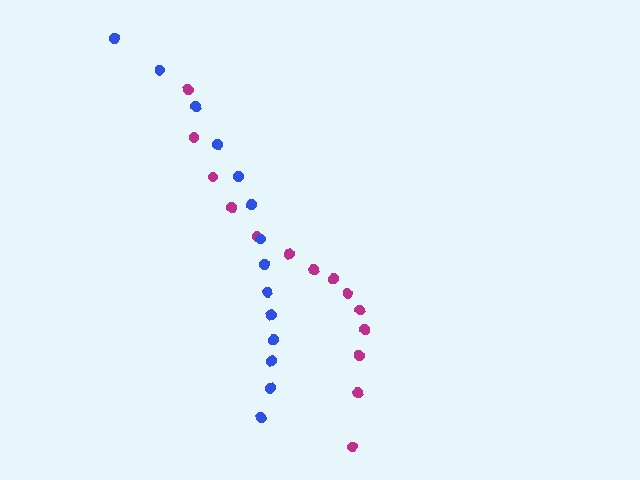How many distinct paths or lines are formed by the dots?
There are 2 distinct paths.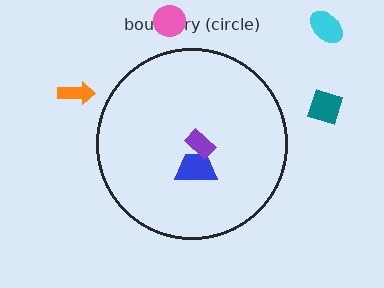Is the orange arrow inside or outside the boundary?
Outside.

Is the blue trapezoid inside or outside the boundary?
Inside.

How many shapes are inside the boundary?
2 inside, 4 outside.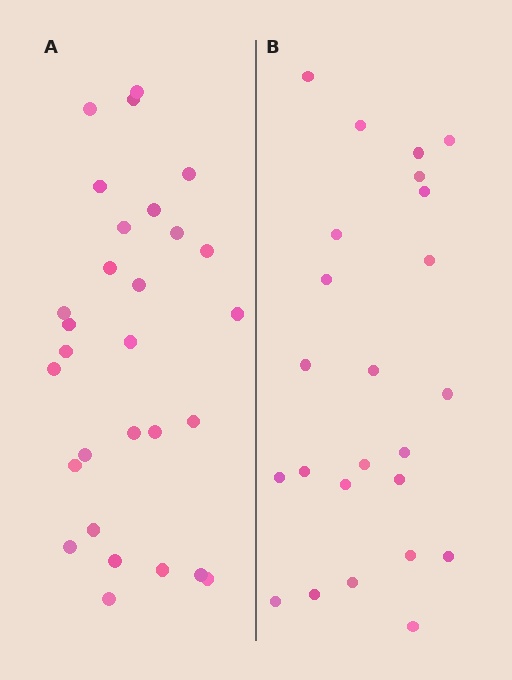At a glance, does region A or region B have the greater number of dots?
Region A (the left region) has more dots.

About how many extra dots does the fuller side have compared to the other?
Region A has about 5 more dots than region B.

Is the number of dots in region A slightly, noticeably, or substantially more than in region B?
Region A has only slightly more — the two regions are fairly close. The ratio is roughly 1.2 to 1.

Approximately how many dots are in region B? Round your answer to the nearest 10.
About 20 dots. (The exact count is 24, which rounds to 20.)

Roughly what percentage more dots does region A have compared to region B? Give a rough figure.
About 20% more.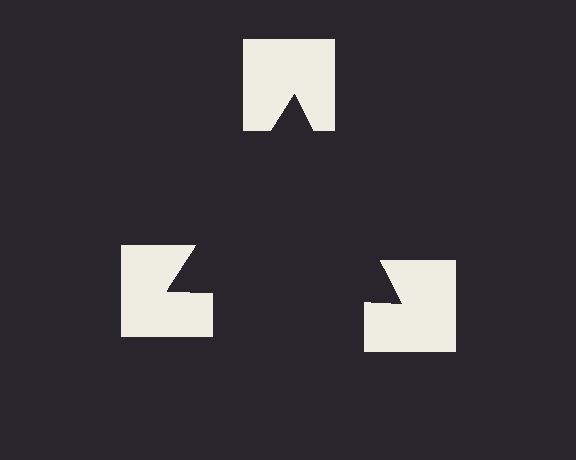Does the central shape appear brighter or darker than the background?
It typically appears slightly darker than the background, even though no actual brightness change is drawn.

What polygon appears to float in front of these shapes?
An illusory triangle — its edges are inferred from the aligned wedge cuts in the notched squares, not physically drawn.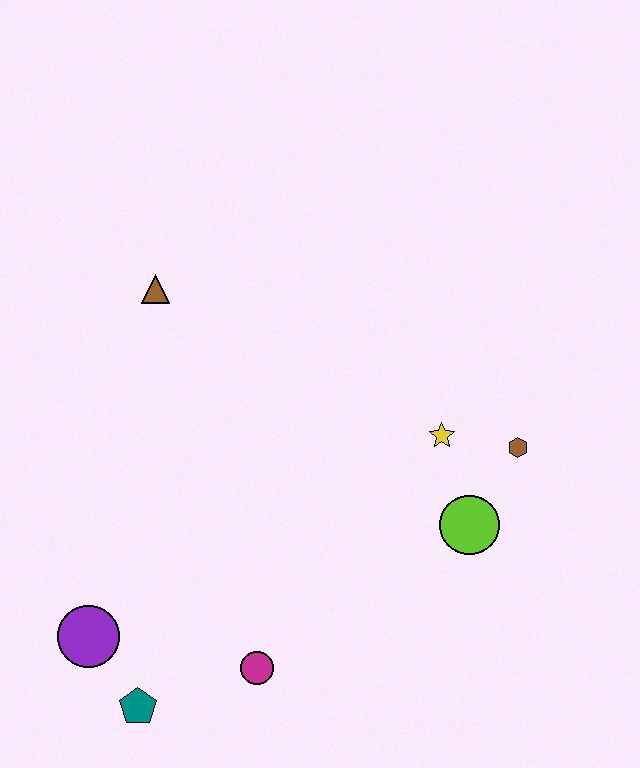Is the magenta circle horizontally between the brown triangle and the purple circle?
No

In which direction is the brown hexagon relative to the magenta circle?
The brown hexagon is to the right of the magenta circle.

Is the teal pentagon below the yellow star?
Yes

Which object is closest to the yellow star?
The brown hexagon is closest to the yellow star.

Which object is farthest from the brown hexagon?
The purple circle is farthest from the brown hexagon.